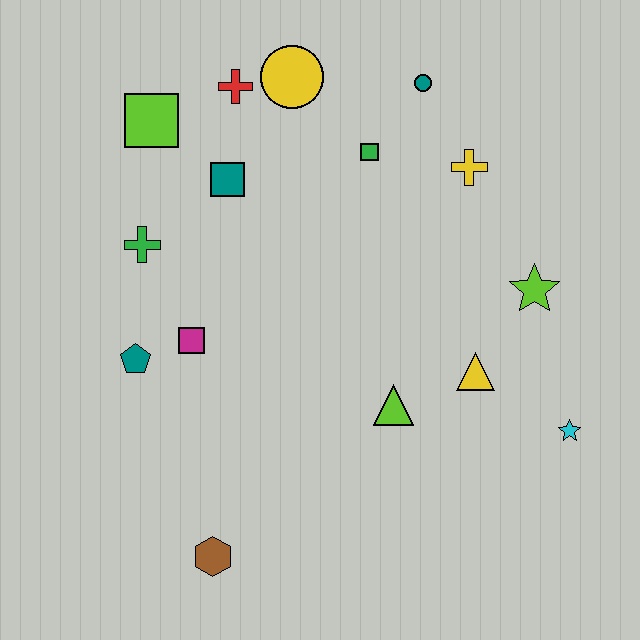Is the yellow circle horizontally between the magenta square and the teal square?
No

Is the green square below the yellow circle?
Yes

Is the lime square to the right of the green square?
No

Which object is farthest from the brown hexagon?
The teal circle is farthest from the brown hexagon.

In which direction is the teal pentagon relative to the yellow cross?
The teal pentagon is to the left of the yellow cross.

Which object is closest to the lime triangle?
The yellow triangle is closest to the lime triangle.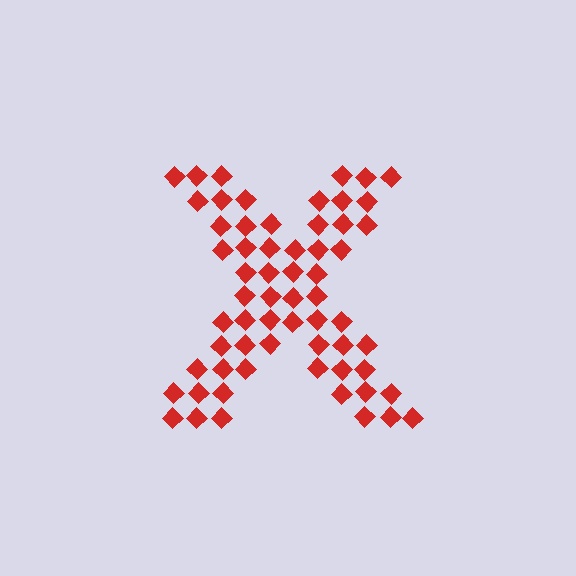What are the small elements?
The small elements are diamonds.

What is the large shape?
The large shape is the letter X.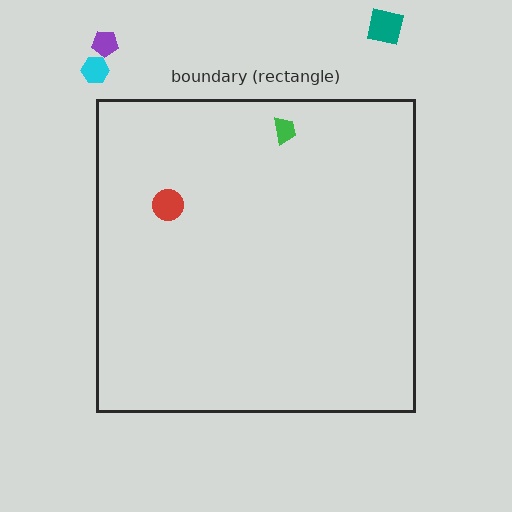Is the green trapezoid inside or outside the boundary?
Inside.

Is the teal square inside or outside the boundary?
Outside.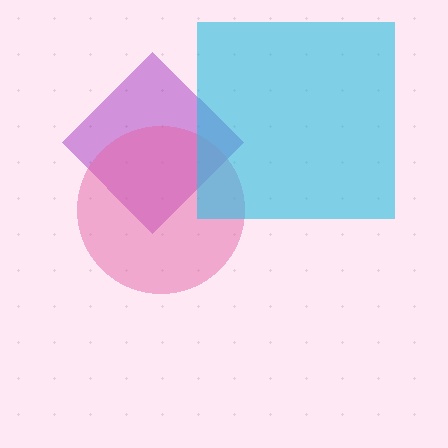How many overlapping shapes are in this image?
There are 3 overlapping shapes in the image.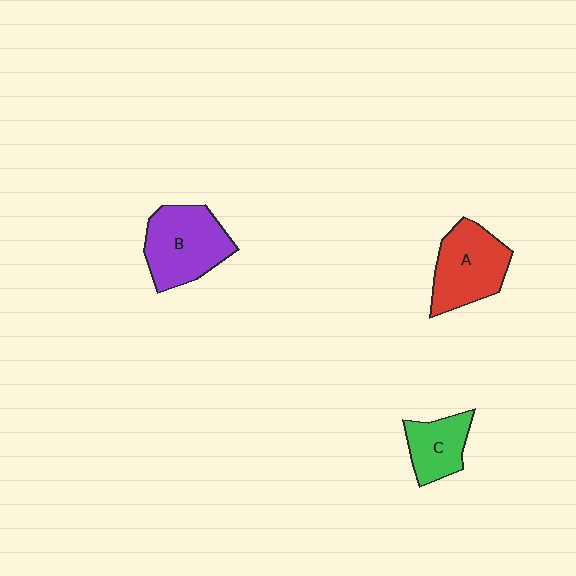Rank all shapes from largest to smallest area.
From largest to smallest: B (purple), A (red), C (green).